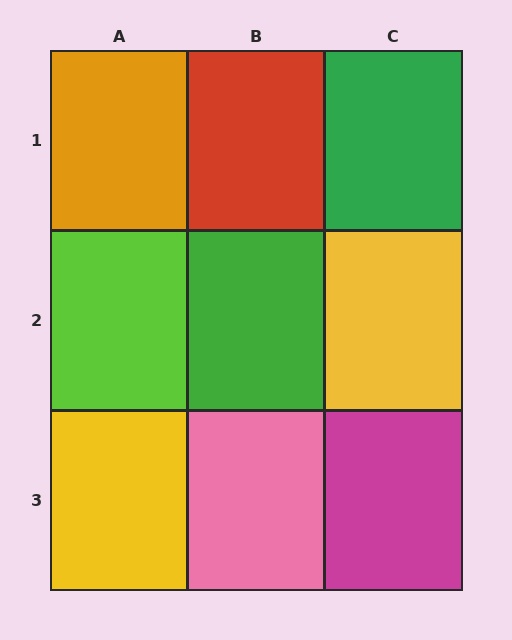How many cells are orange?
1 cell is orange.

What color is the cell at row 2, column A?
Lime.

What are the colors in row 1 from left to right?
Orange, red, green.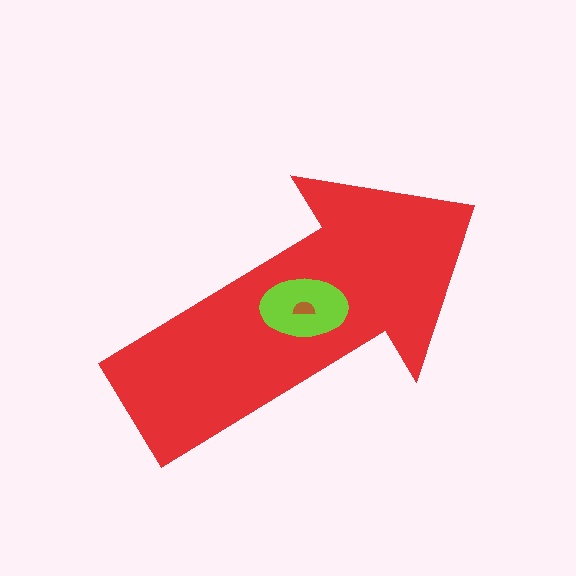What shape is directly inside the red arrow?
The lime ellipse.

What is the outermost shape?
The red arrow.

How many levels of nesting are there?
3.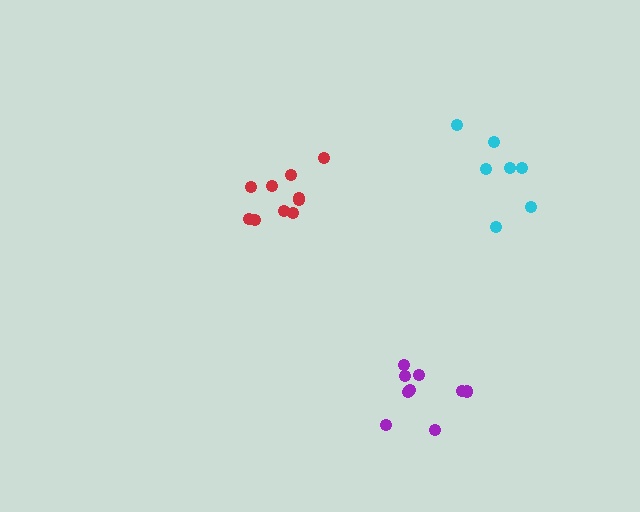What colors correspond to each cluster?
The clusters are colored: red, purple, cyan.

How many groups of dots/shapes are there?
There are 3 groups.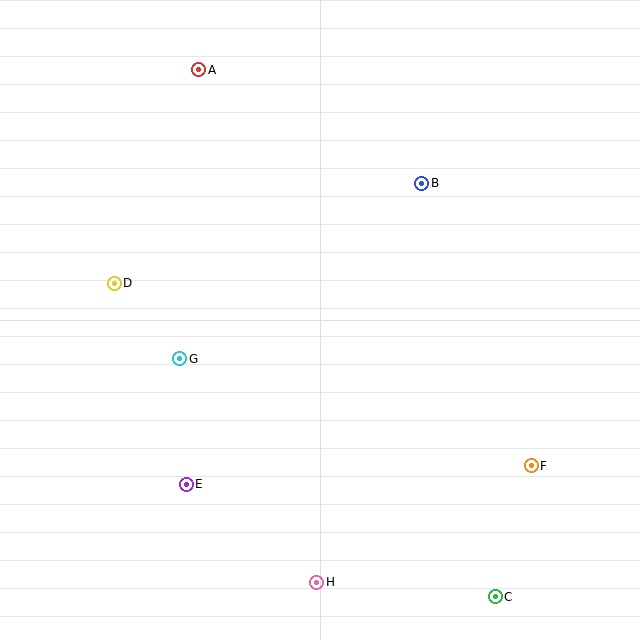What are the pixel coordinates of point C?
Point C is at (495, 597).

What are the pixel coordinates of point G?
Point G is at (180, 359).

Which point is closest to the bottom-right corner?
Point C is closest to the bottom-right corner.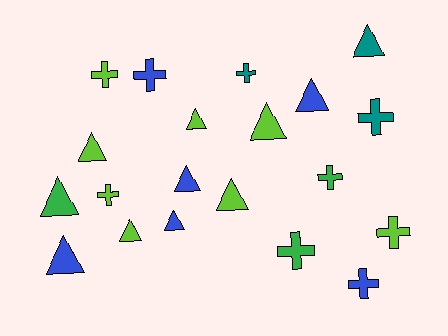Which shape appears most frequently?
Triangle, with 11 objects.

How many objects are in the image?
There are 20 objects.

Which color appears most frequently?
Lime, with 8 objects.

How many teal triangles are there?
There is 1 teal triangle.